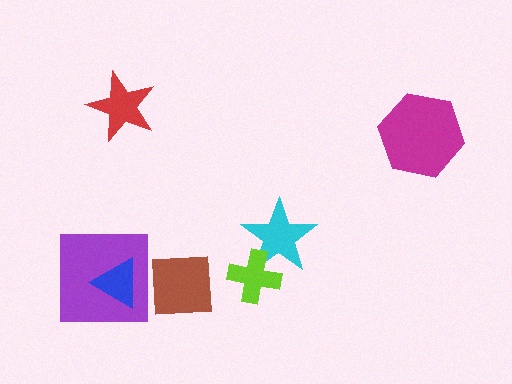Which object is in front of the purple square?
The blue triangle is in front of the purple square.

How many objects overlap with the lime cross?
1 object overlaps with the lime cross.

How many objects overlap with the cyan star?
1 object overlaps with the cyan star.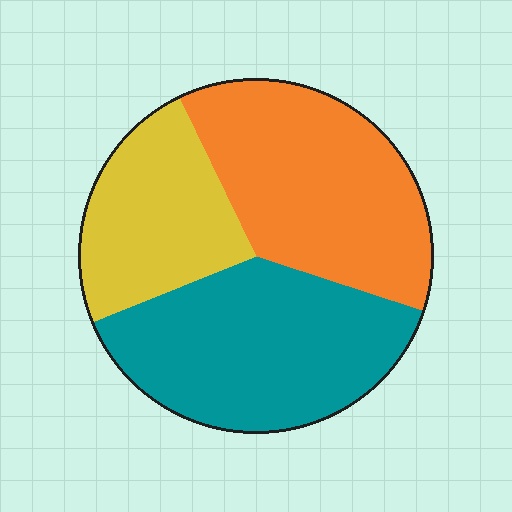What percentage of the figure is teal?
Teal takes up about three eighths (3/8) of the figure.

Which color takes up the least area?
Yellow, at roughly 25%.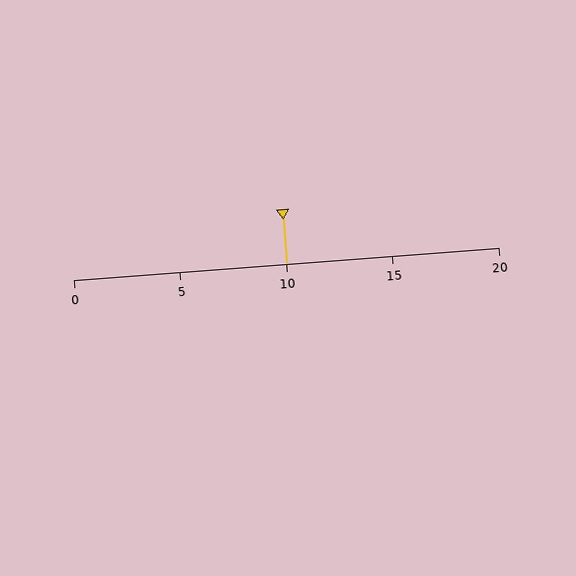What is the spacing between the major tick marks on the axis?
The major ticks are spaced 5 apart.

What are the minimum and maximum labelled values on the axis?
The axis runs from 0 to 20.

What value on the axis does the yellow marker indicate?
The marker indicates approximately 10.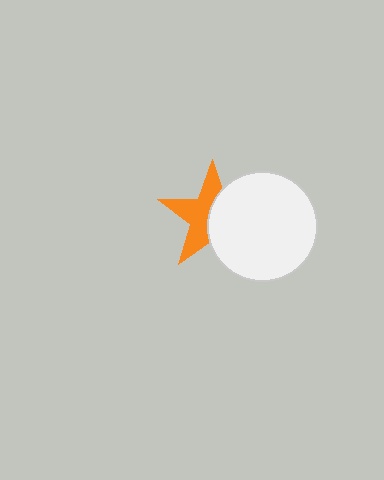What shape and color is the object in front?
The object in front is a white circle.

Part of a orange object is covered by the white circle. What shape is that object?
It is a star.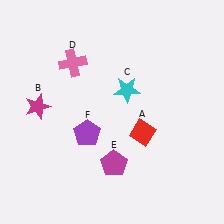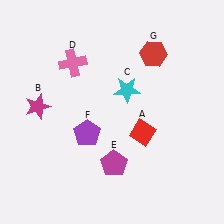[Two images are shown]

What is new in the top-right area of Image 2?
A red hexagon (G) was added in the top-right area of Image 2.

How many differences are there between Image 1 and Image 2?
There is 1 difference between the two images.